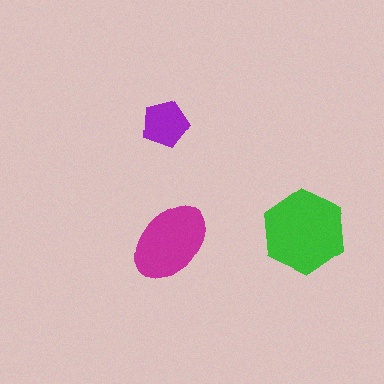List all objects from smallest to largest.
The purple pentagon, the magenta ellipse, the green hexagon.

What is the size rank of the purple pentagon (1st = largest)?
3rd.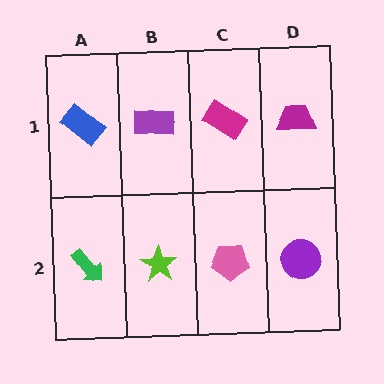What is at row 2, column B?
A lime star.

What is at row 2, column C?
A pink pentagon.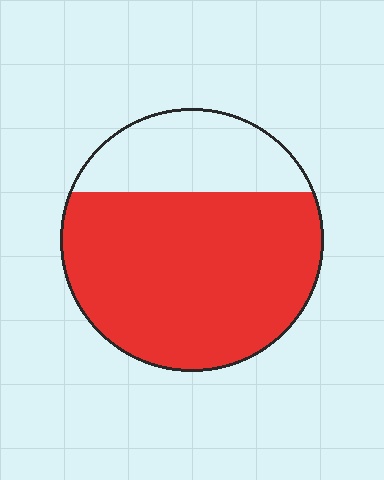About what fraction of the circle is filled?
About three quarters (3/4).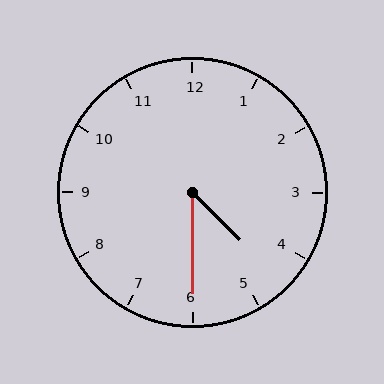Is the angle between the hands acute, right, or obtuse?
It is acute.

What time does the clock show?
4:30.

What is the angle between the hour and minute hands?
Approximately 45 degrees.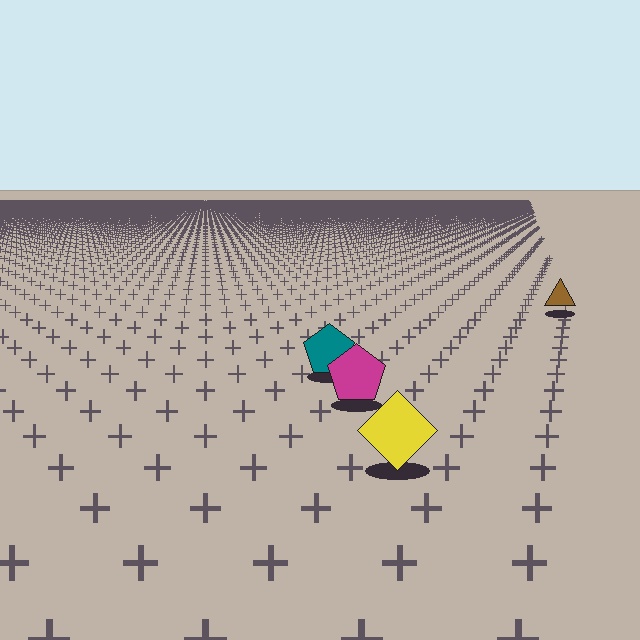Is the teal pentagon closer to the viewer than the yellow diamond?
No. The yellow diamond is closer — you can tell from the texture gradient: the ground texture is coarser near it.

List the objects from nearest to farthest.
From nearest to farthest: the yellow diamond, the magenta pentagon, the teal pentagon, the brown triangle.